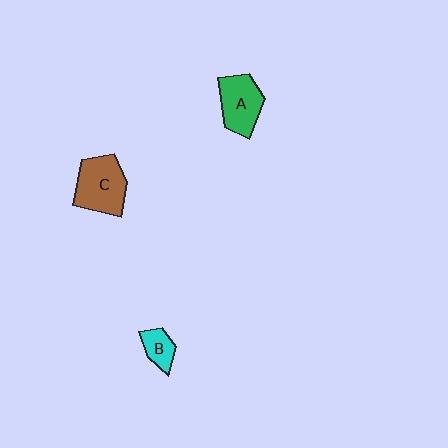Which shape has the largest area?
Shape C (brown).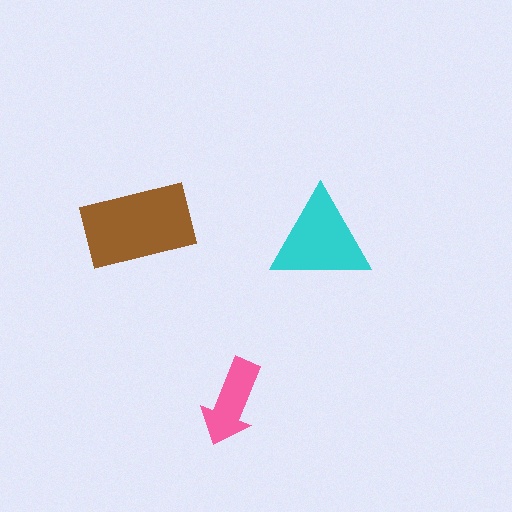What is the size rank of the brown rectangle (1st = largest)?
1st.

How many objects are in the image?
There are 3 objects in the image.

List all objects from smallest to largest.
The pink arrow, the cyan triangle, the brown rectangle.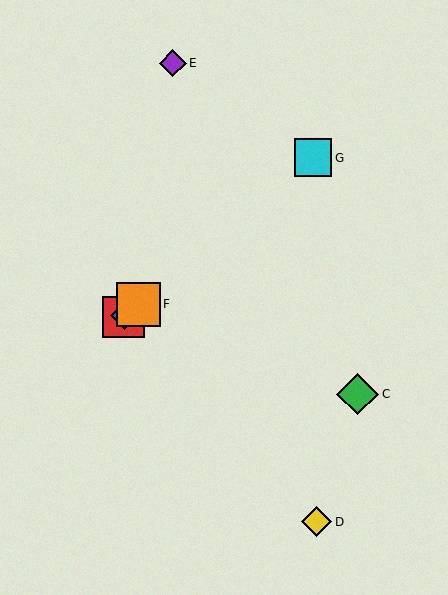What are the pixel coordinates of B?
Object B is at (124, 316).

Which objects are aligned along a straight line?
Objects A, B, F, G are aligned along a straight line.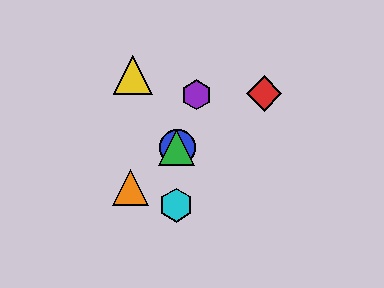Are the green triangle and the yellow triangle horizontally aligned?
No, the green triangle is at y≈148 and the yellow triangle is at y≈75.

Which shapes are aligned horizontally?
The blue circle, the green triangle are aligned horizontally.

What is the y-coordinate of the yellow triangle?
The yellow triangle is at y≈75.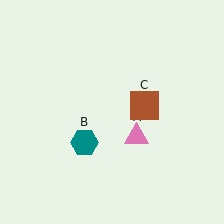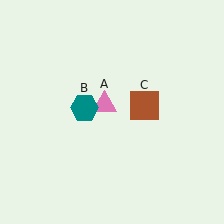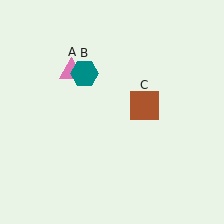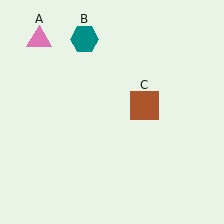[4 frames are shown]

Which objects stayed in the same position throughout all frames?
Brown square (object C) remained stationary.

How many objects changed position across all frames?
2 objects changed position: pink triangle (object A), teal hexagon (object B).